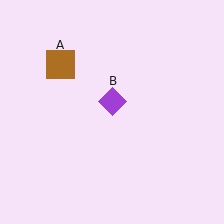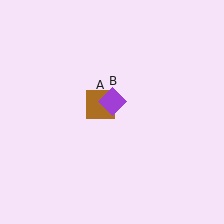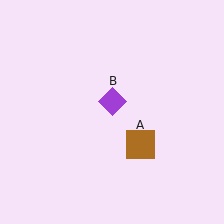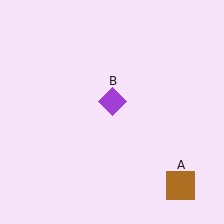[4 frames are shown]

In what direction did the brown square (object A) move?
The brown square (object A) moved down and to the right.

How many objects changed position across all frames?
1 object changed position: brown square (object A).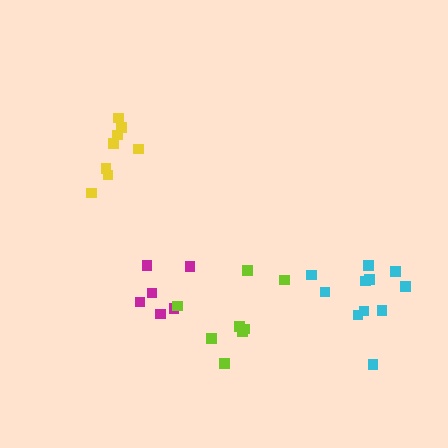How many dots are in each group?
Group 1: 6 dots, Group 2: 11 dots, Group 3: 8 dots, Group 4: 8 dots (33 total).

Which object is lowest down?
The lime cluster is bottommost.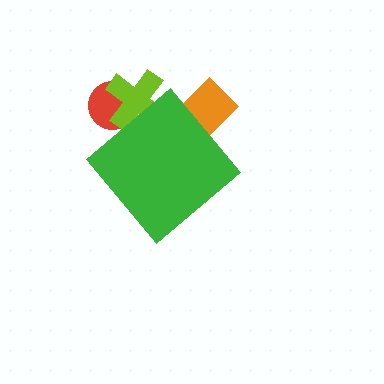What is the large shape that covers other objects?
A green diamond.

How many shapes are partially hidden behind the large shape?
3 shapes are partially hidden.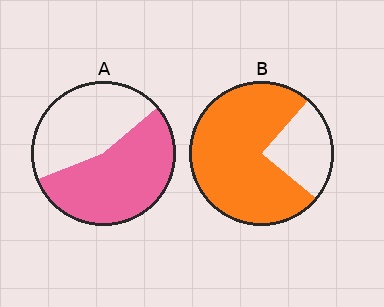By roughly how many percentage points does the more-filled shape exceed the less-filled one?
By roughly 20 percentage points (B over A).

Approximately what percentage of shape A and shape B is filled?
A is approximately 55% and B is approximately 75%.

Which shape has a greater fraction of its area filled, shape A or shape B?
Shape B.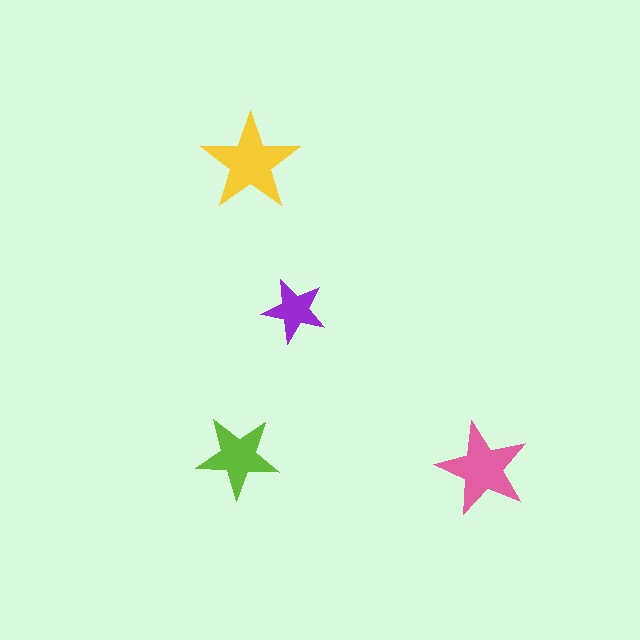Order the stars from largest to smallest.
the yellow one, the pink one, the lime one, the purple one.